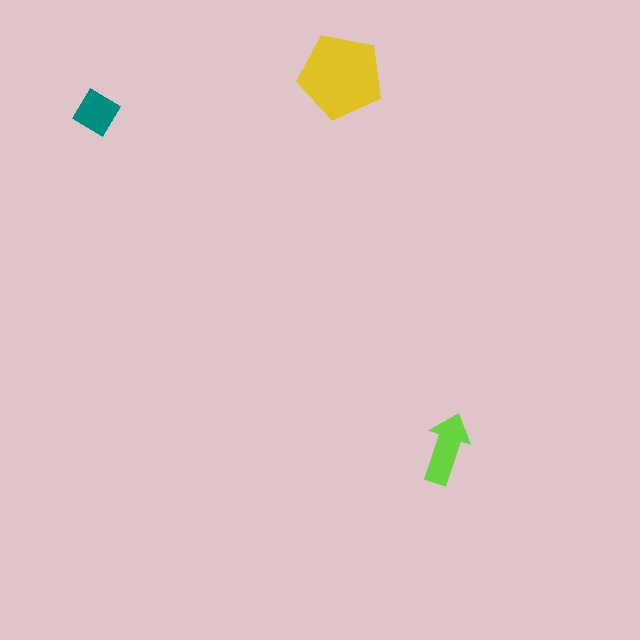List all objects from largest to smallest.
The yellow pentagon, the lime arrow, the teal diamond.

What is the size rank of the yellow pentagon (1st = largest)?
1st.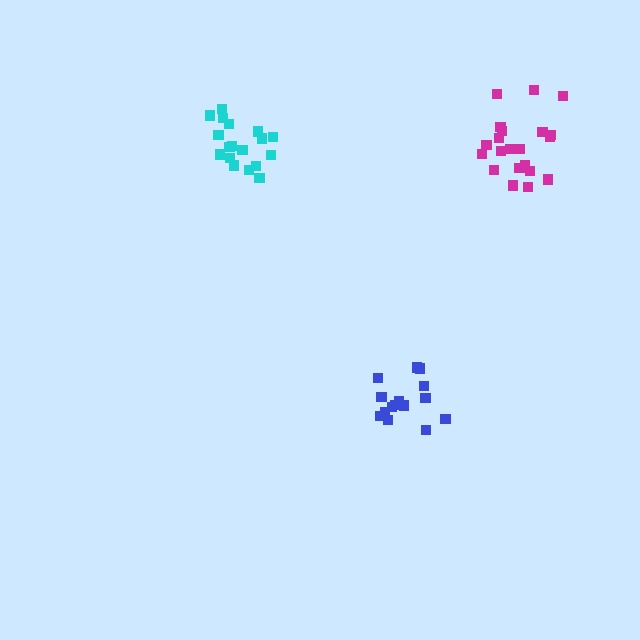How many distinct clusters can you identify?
There are 3 distinct clusters.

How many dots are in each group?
Group 1: 15 dots, Group 2: 18 dots, Group 3: 21 dots (54 total).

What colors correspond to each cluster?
The clusters are colored: blue, cyan, magenta.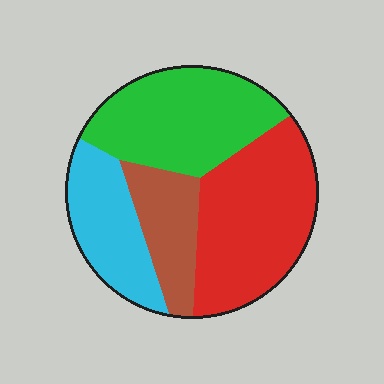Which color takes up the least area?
Brown, at roughly 15%.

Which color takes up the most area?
Red, at roughly 35%.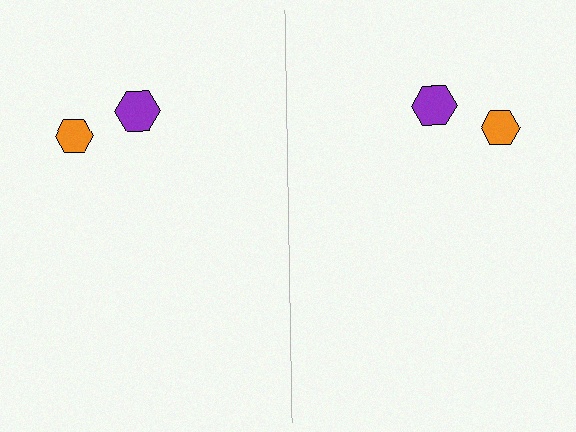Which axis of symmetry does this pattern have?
The pattern has a vertical axis of symmetry running through the center of the image.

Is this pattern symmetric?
Yes, this pattern has bilateral (reflection) symmetry.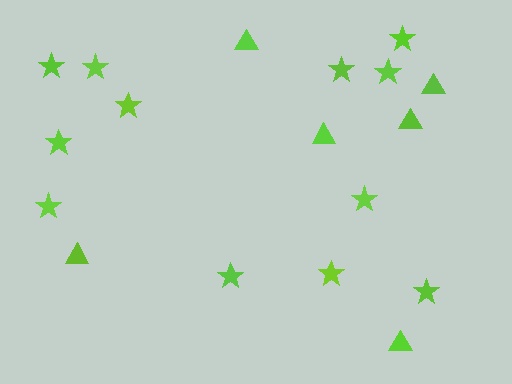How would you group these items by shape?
There are 2 groups: one group of stars (12) and one group of triangles (6).